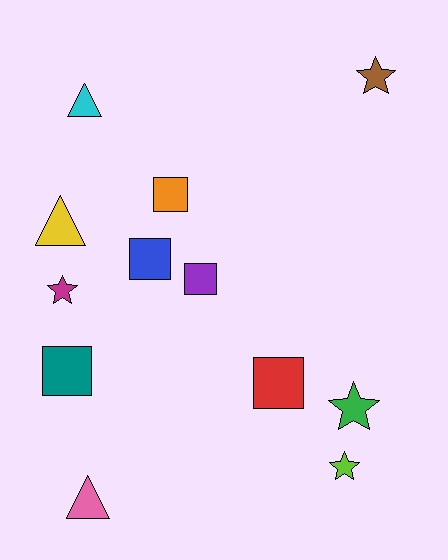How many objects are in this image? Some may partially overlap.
There are 12 objects.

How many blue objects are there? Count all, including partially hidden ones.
There is 1 blue object.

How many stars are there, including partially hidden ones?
There are 4 stars.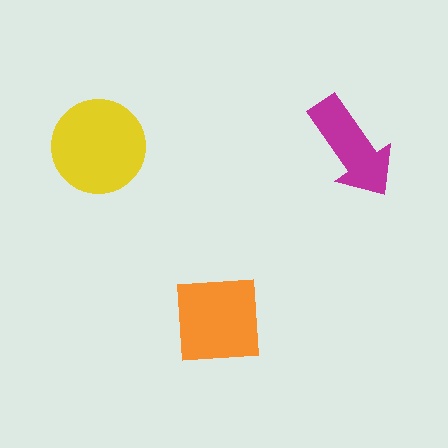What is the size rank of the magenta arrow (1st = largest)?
3rd.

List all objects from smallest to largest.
The magenta arrow, the orange square, the yellow circle.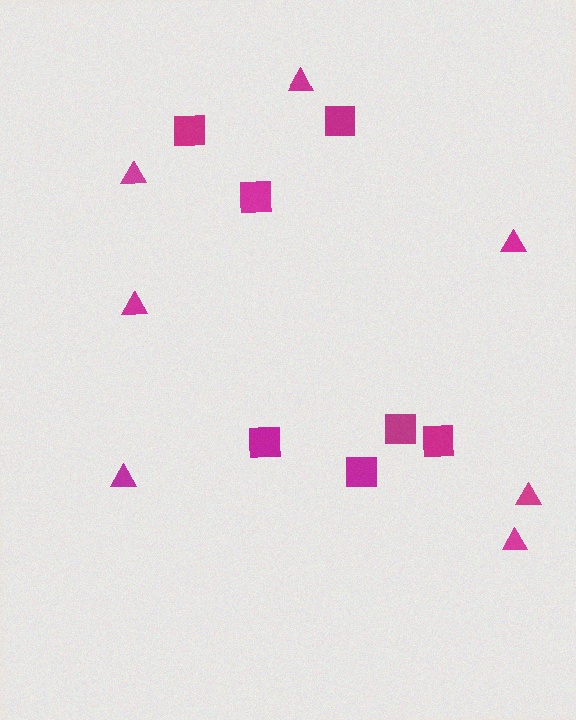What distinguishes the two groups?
There are 2 groups: one group of squares (7) and one group of triangles (7).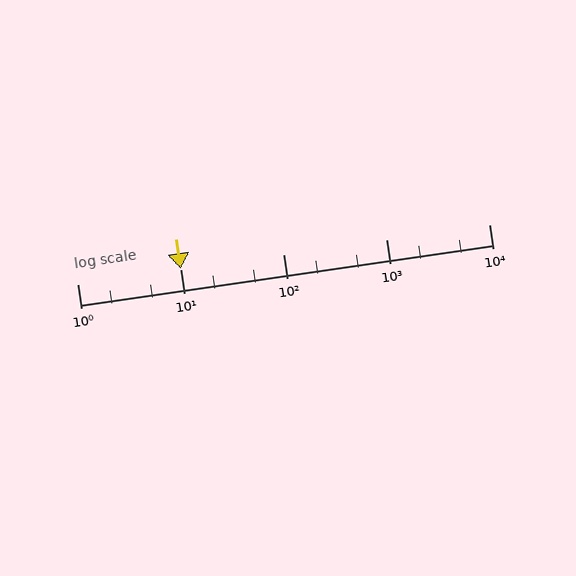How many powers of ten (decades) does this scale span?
The scale spans 4 decades, from 1 to 10000.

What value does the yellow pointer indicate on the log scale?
The pointer indicates approximately 10.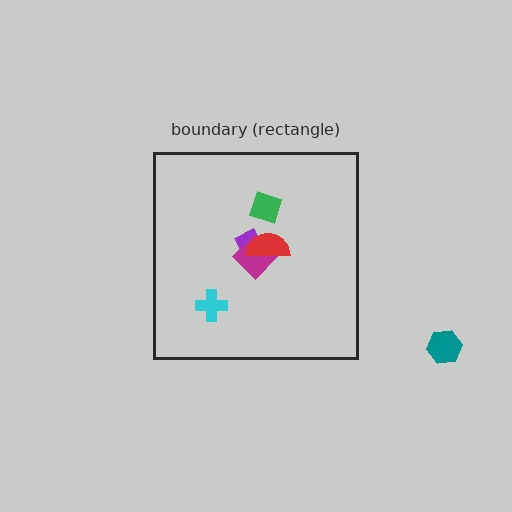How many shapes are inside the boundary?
5 inside, 1 outside.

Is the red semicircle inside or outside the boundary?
Inside.